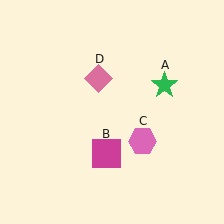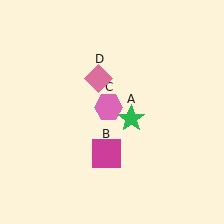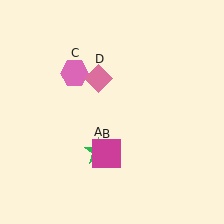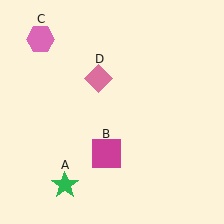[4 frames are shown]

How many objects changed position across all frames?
2 objects changed position: green star (object A), pink hexagon (object C).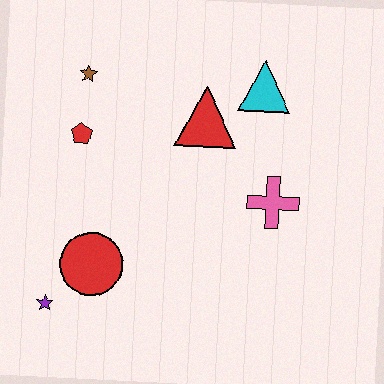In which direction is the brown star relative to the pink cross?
The brown star is to the left of the pink cross.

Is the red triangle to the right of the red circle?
Yes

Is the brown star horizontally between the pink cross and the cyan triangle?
No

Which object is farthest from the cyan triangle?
The purple star is farthest from the cyan triangle.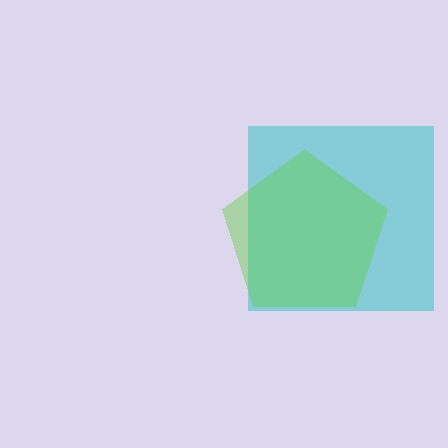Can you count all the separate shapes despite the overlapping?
Yes, there are 2 separate shapes.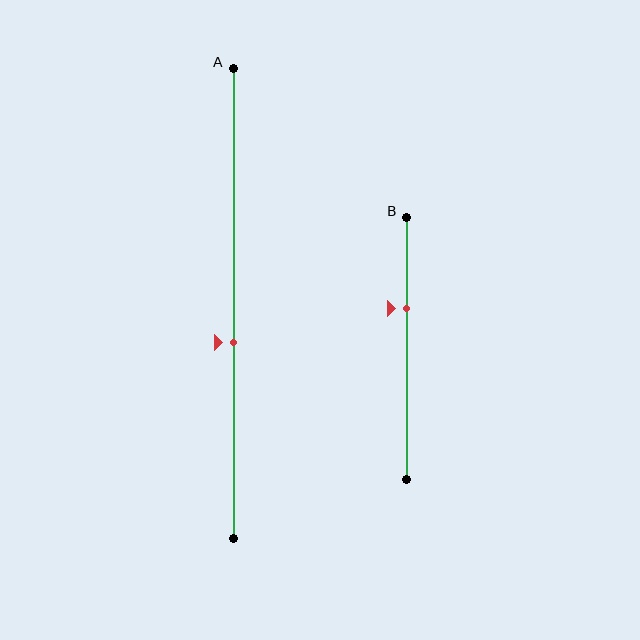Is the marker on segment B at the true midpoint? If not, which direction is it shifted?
No, the marker on segment B is shifted upward by about 15% of the segment length.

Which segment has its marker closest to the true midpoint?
Segment A has its marker closest to the true midpoint.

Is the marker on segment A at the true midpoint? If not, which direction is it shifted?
No, the marker on segment A is shifted downward by about 8% of the segment length.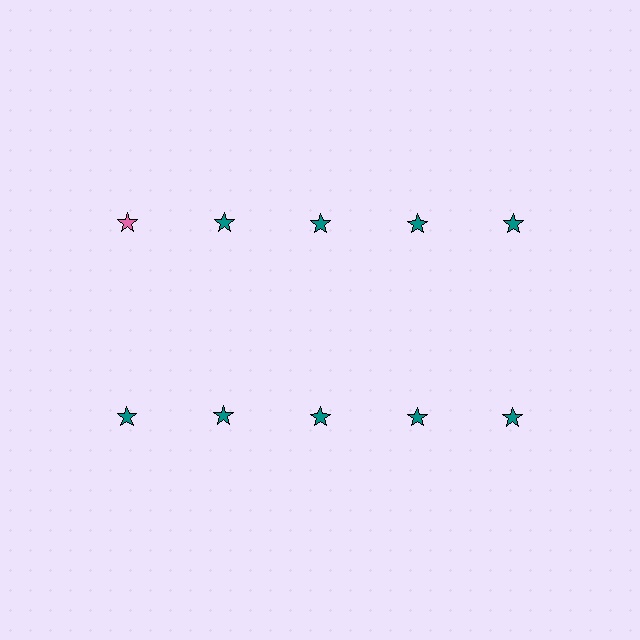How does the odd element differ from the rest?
It has a different color: pink instead of teal.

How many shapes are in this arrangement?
There are 10 shapes arranged in a grid pattern.